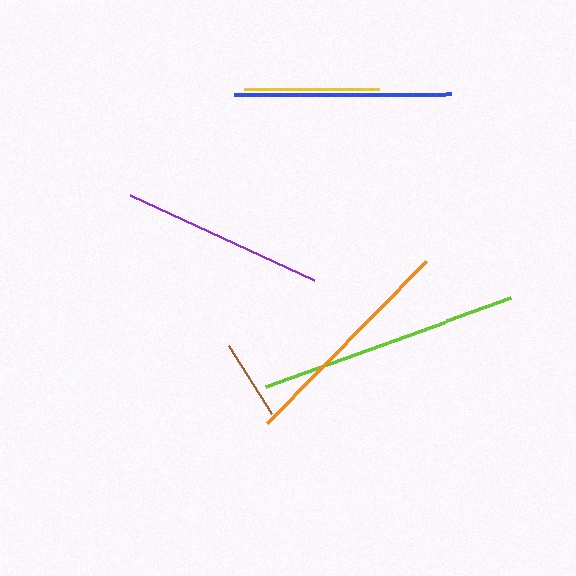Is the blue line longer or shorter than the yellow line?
The blue line is longer than the yellow line.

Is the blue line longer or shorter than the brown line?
The blue line is longer than the brown line.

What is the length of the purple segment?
The purple segment is approximately 202 pixels long.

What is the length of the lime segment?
The lime segment is approximately 260 pixels long.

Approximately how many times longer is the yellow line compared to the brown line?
The yellow line is approximately 1.7 times the length of the brown line.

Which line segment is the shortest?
The brown line is the shortest at approximately 81 pixels.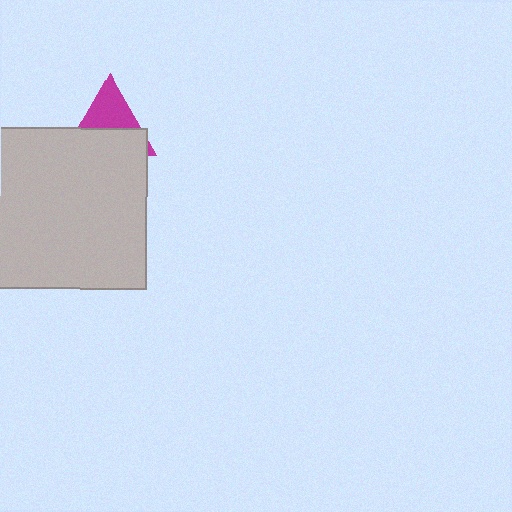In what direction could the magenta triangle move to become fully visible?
The magenta triangle could move up. That would shift it out from behind the light gray square entirely.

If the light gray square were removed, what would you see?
You would see the complete magenta triangle.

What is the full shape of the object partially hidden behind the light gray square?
The partially hidden object is a magenta triangle.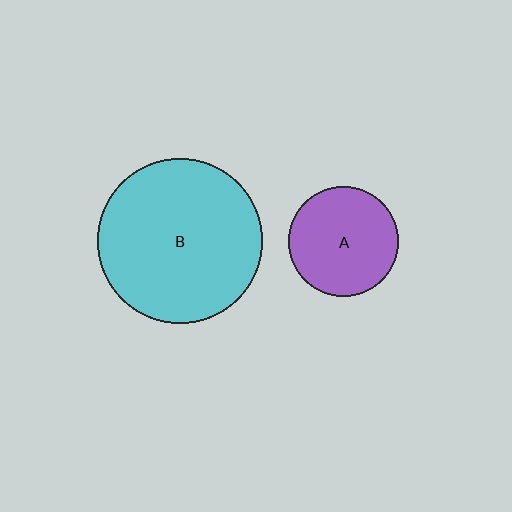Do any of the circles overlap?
No, none of the circles overlap.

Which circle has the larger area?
Circle B (cyan).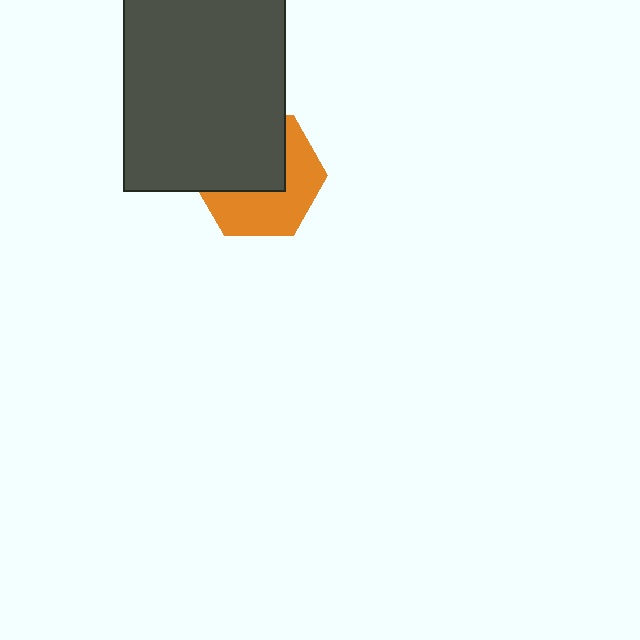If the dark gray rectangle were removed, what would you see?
You would see the complete orange hexagon.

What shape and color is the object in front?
The object in front is a dark gray rectangle.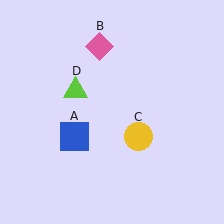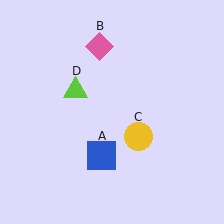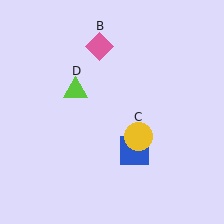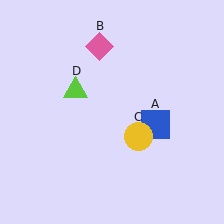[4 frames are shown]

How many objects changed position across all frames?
1 object changed position: blue square (object A).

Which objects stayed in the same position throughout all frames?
Pink diamond (object B) and yellow circle (object C) and lime triangle (object D) remained stationary.